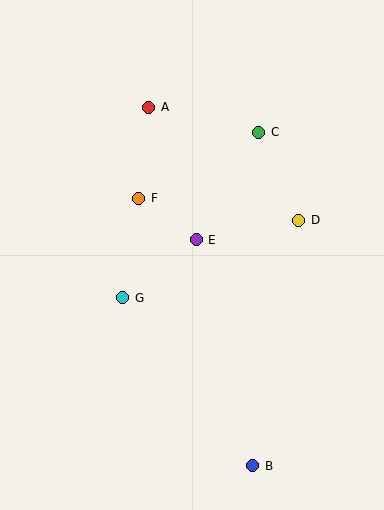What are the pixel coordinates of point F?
Point F is at (139, 198).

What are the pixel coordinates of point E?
Point E is at (196, 240).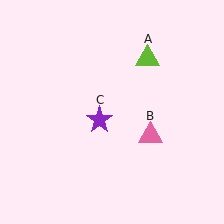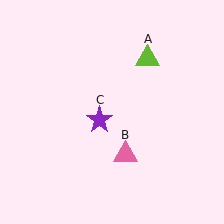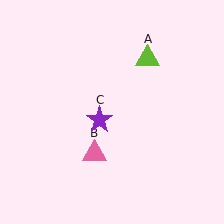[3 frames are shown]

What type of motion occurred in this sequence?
The pink triangle (object B) rotated clockwise around the center of the scene.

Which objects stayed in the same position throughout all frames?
Lime triangle (object A) and purple star (object C) remained stationary.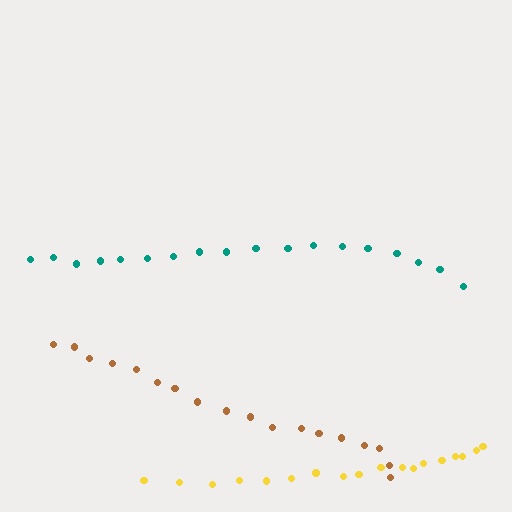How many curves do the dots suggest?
There are 3 distinct paths.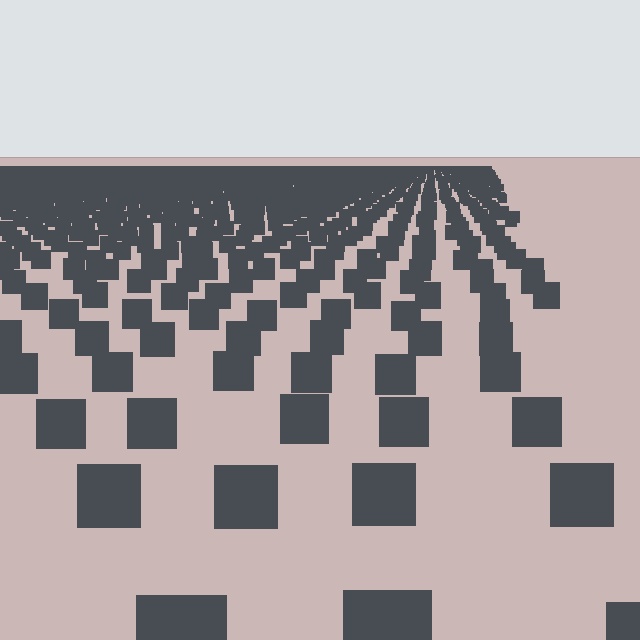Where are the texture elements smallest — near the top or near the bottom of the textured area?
Near the top.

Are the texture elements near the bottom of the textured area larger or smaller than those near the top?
Larger. Near the bottom, elements are closer to the viewer and appear at a bigger on-screen size.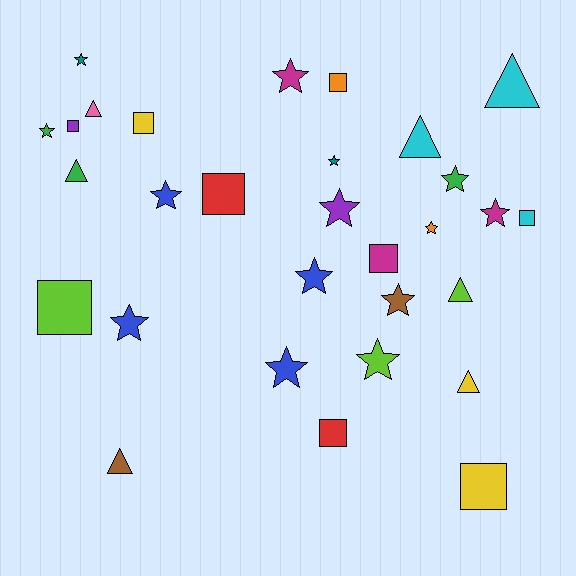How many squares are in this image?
There are 9 squares.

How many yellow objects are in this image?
There are 3 yellow objects.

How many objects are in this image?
There are 30 objects.